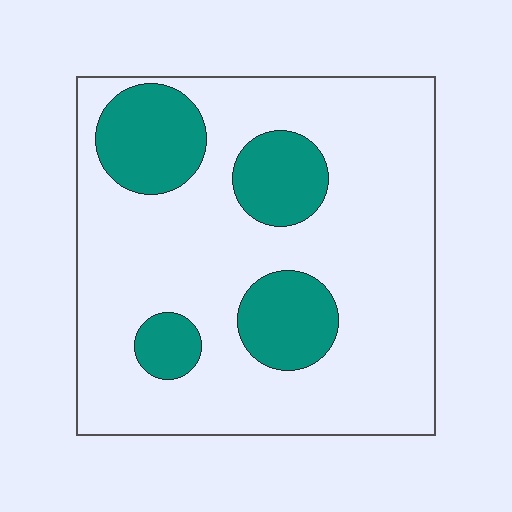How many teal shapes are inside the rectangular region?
4.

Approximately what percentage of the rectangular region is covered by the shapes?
Approximately 20%.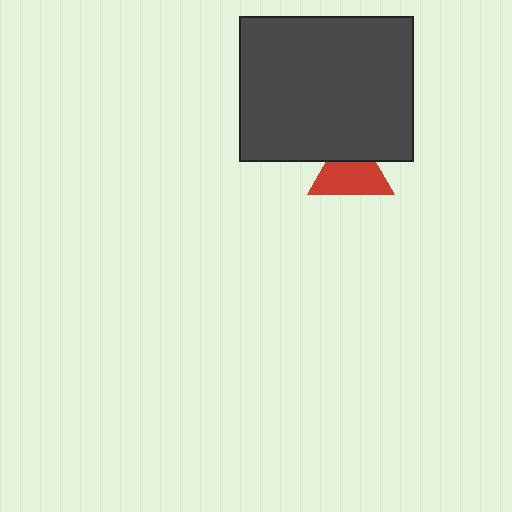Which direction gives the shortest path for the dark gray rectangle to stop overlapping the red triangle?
Moving up gives the shortest separation.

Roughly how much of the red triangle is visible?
Most of it is visible (roughly 69%).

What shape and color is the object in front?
The object in front is a dark gray rectangle.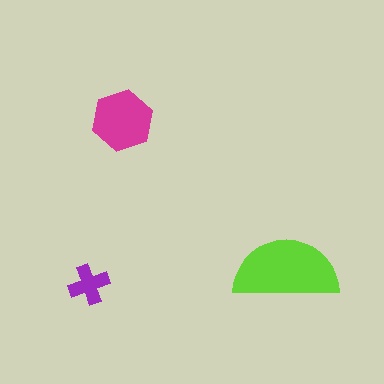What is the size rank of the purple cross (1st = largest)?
3rd.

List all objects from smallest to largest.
The purple cross, the magenta hexagon, the lime semicircle.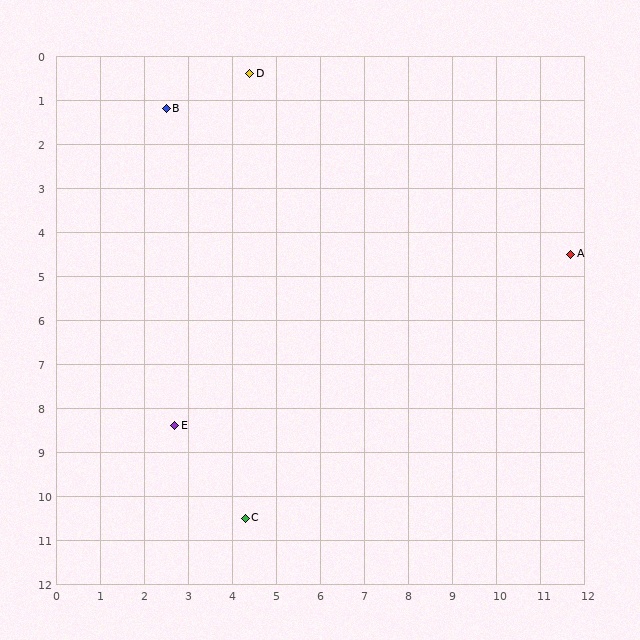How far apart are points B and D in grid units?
Points B and D are about 2.1 grid units apart.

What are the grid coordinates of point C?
Point C is at approximately (4.3, 10.5).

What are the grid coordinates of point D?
Point D is at approximately (4.4, 0.4).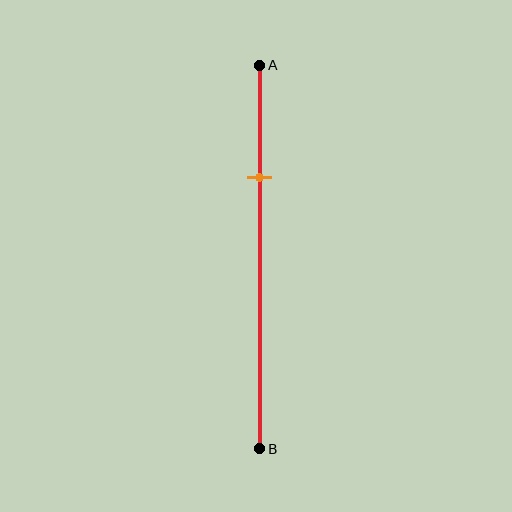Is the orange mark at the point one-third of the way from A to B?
No, the mark is at about 30% from A, not at the 33% one-third point.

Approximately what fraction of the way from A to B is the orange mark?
The orange mark is approximately 30% of the way from A to B.